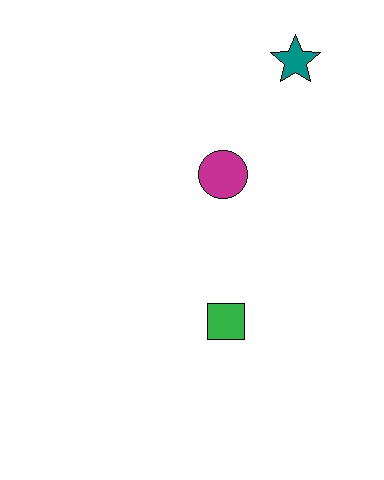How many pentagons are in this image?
There are no pentagons.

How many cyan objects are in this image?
There are no cyan objects.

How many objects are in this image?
There are 3 objects.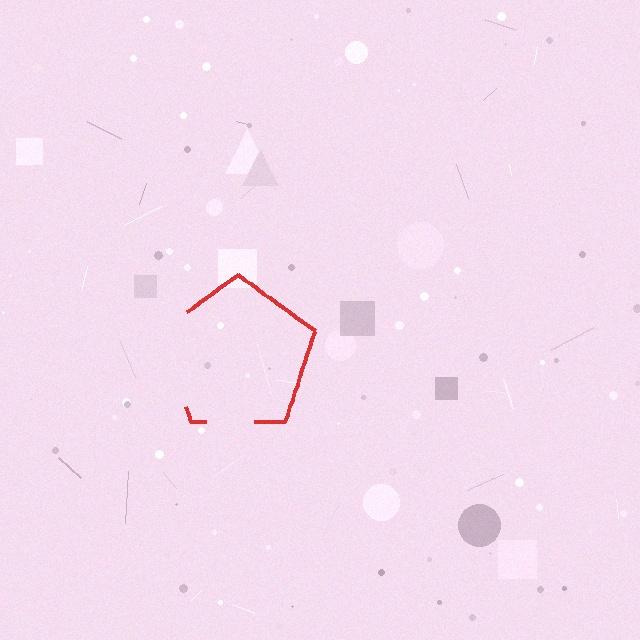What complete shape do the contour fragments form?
The contour fragments form a pentagon.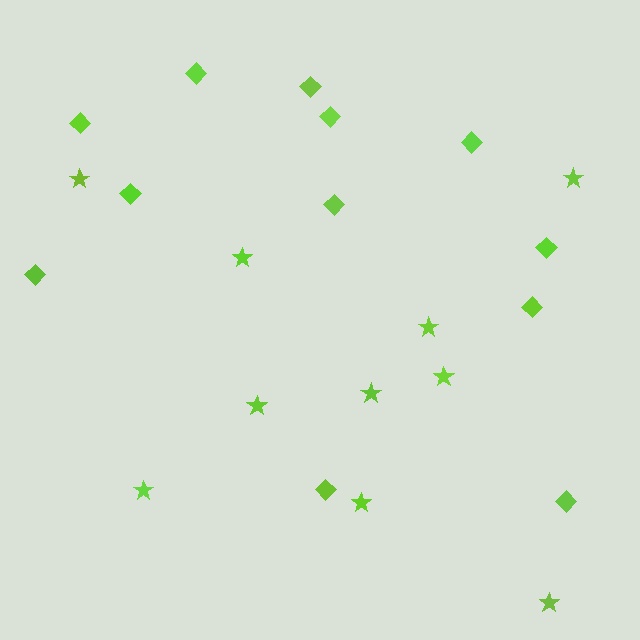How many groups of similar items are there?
There are 2 groups: one group of stars (10) and one group of diamonds (12).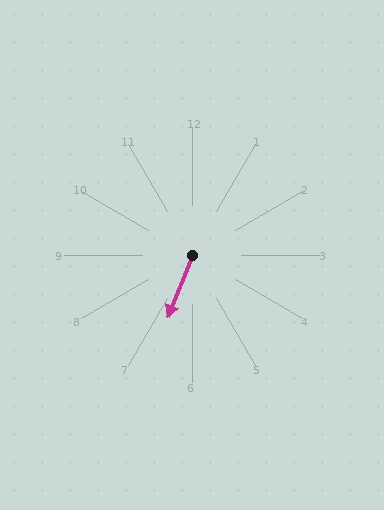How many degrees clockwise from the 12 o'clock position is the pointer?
Approximately 201 degrees.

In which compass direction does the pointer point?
South.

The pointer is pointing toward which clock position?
Roughly 7 o'clock.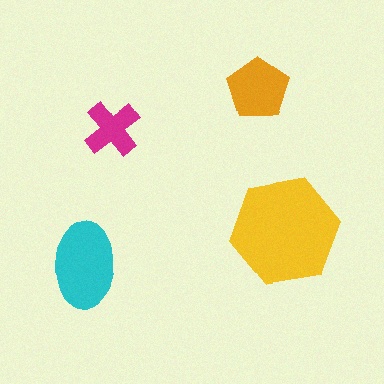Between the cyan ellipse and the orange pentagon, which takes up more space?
The cyan ellipse.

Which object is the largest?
The yellow hexagon.